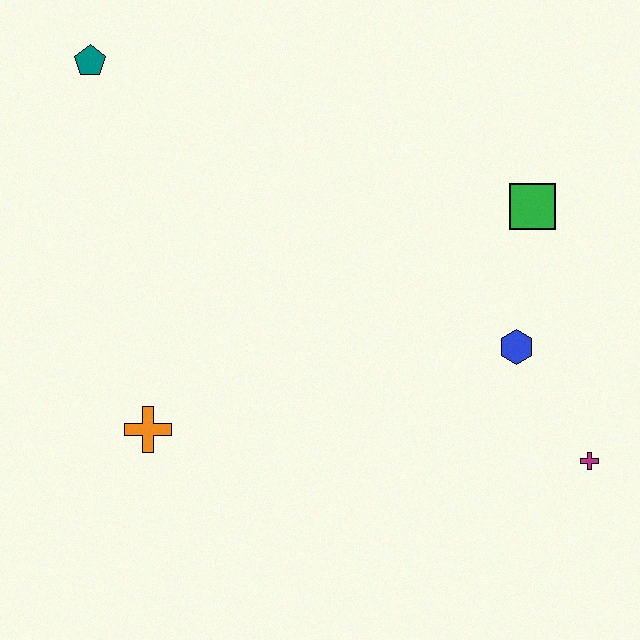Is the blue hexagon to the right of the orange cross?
Yes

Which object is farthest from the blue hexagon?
The teal pentagon is farthest from the blue hexagon.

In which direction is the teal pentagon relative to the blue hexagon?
The teal pentagon is to the left of the blue hexagon.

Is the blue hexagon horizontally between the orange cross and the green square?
Yes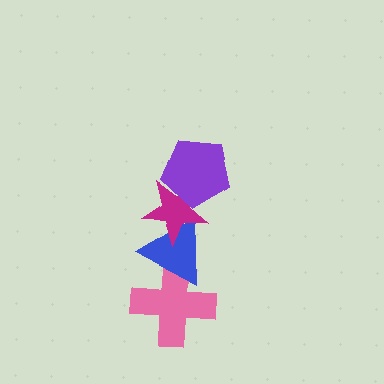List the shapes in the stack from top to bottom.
From top to bottom: the purple pentagon, the magenta star, the blue triangle, the pink cross.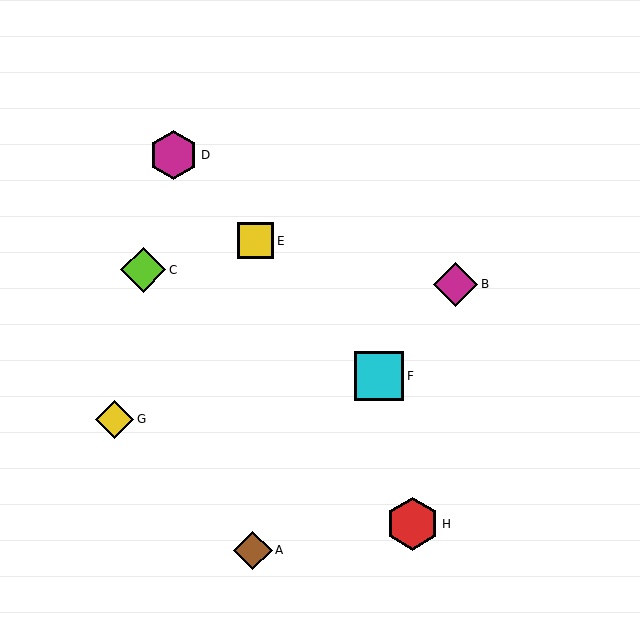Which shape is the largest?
The red hexagon (labeled H) is the largest.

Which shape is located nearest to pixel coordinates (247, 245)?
The yellow square (labeled E) at (256, 241) is nearest to that location.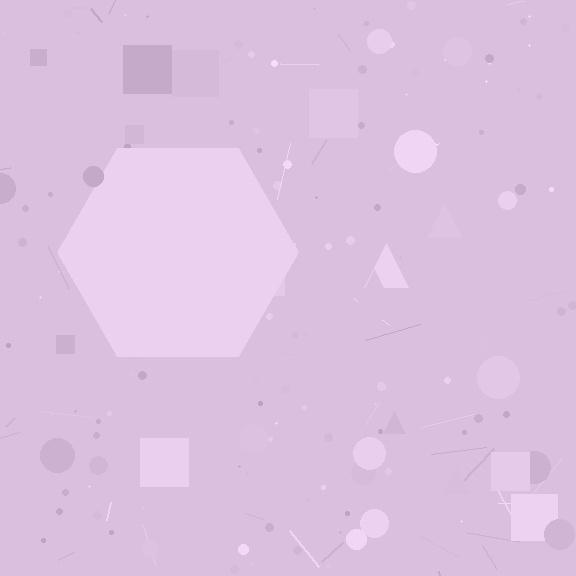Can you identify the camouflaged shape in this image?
The camouflaged shape is a hexagon.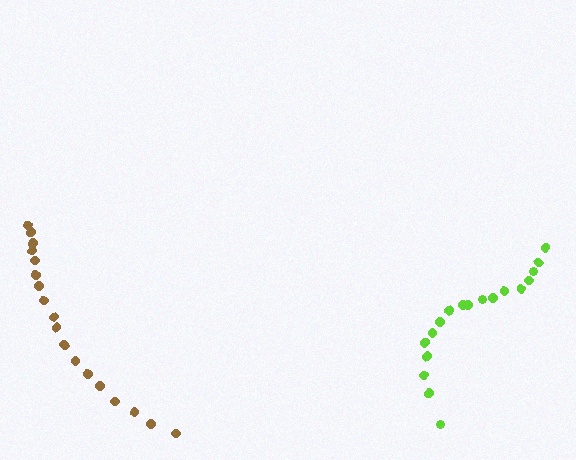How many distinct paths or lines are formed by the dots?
There are 2 distinct paths.